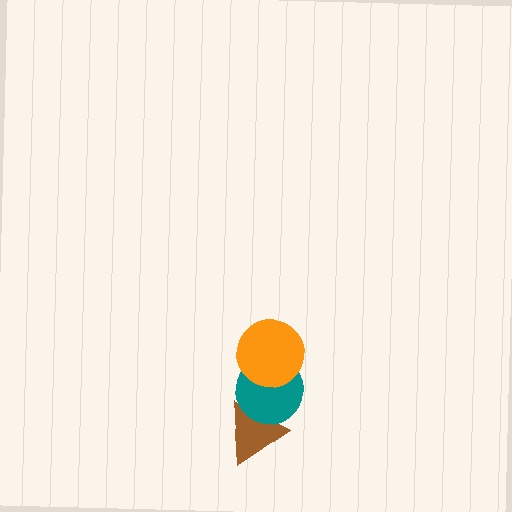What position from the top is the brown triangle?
The brown triangle is 3rd from the top.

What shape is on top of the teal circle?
The orange circle is on top of the teal circle.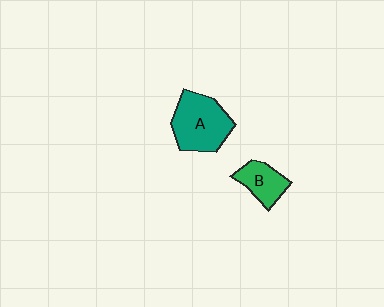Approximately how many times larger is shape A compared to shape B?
Approximately 1.8 times.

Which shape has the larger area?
Shape A (teal).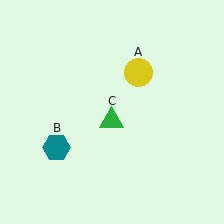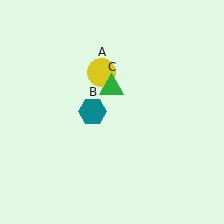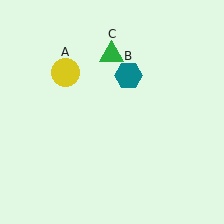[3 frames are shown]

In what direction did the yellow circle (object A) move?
The yellow circle (object A) moved left.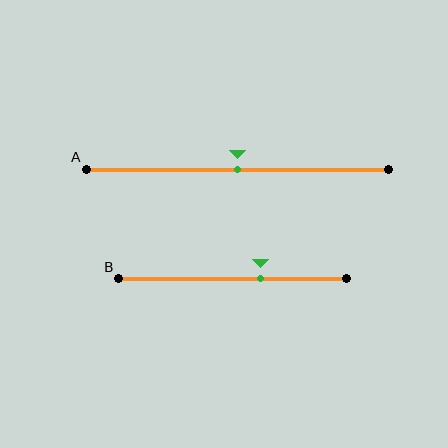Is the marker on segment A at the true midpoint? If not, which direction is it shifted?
Yes, the marker on segment A is at the true midpoint.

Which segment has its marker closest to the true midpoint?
Segment A has its marker closest to the true midpoint.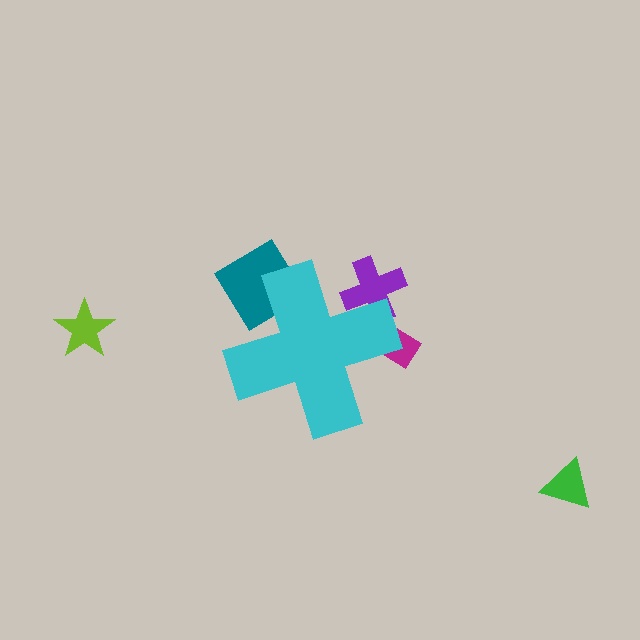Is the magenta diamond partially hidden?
Yes, the magenta diamond is partially hidden behind the cyan cross.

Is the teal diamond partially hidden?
Yes, the teal diamond is partially hidden behind the cyan cross.